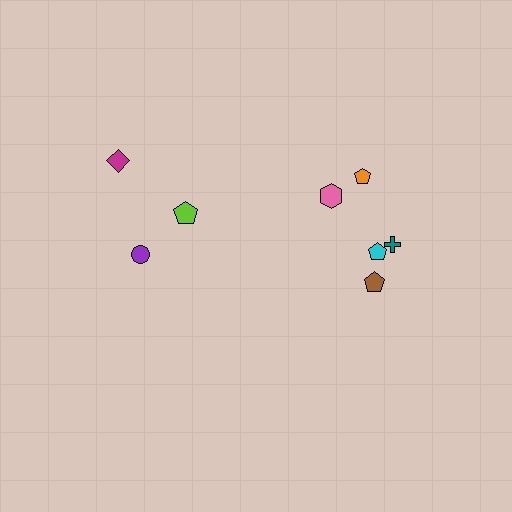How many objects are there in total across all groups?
There are 8 objects.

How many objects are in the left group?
There are 3 objects.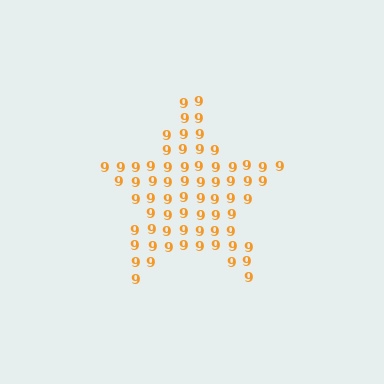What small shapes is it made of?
It is made of small digit 9's.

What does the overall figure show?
The overall figure shows a star.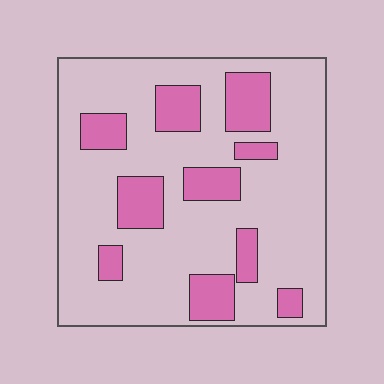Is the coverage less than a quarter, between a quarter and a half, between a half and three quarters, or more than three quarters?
Less than a quarter.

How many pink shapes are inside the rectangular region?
10.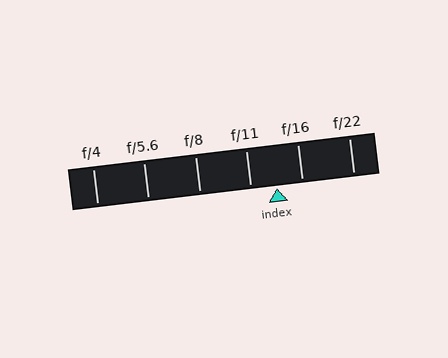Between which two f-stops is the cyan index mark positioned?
The index mark is between f/11 and f/16.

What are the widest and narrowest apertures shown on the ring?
The widest aperture shown is f/4 and the narrowest is f/22.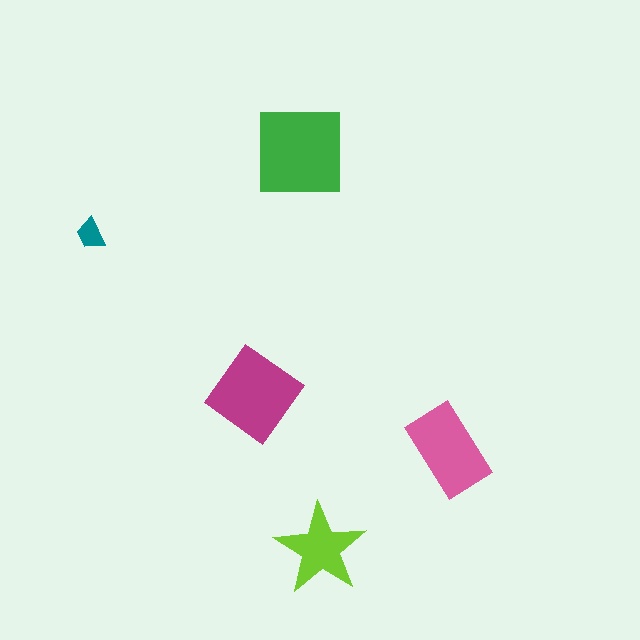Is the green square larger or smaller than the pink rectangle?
Larger.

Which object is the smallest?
The teal trapezoid.